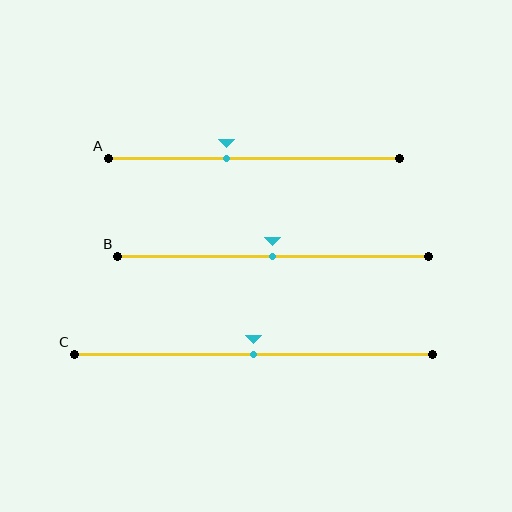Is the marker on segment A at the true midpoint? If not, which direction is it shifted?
No, the marker on segment A is shifted to the left by about 9% of the segment length.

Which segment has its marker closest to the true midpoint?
Segment B has its marker closest to the true midpoint.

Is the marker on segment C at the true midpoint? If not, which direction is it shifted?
Yes, the marker on segment C is at the true midpoint.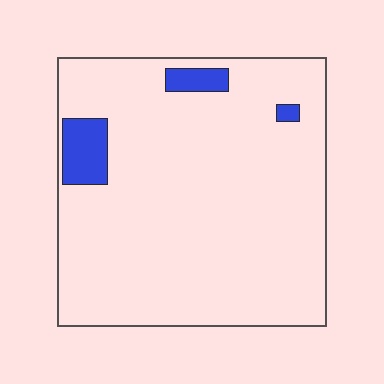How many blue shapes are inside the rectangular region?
3.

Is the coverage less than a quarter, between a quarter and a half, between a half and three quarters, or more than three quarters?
Less than a quarter.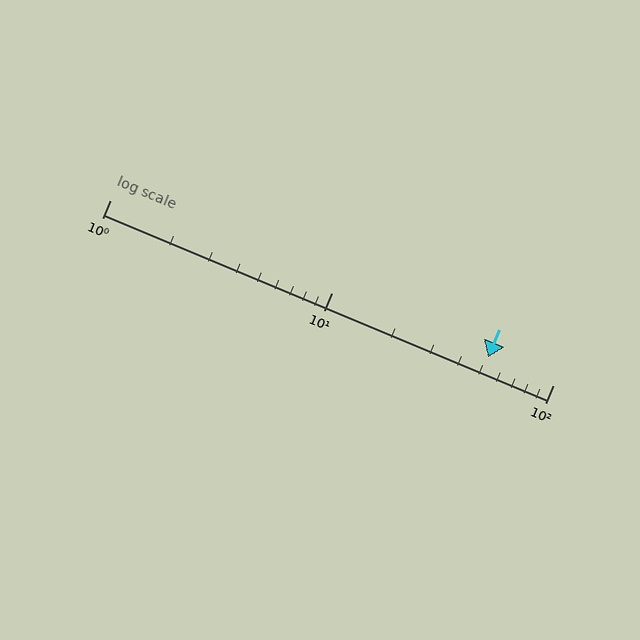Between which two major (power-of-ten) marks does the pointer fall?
The pointer is between 10 and 100.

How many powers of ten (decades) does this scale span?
The scale spans 2 decades, from 1 to 100.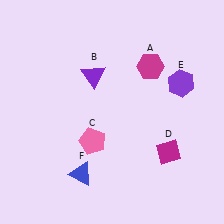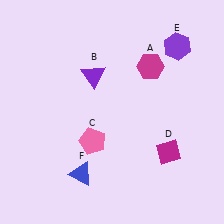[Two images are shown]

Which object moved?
The purple hexagon (E) moved up.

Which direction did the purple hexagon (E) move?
The purple hexagon (E) moved up.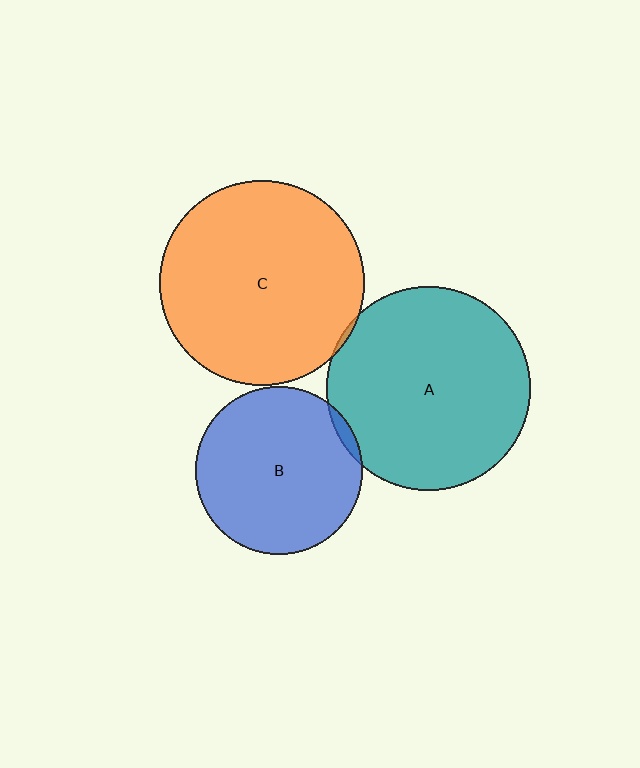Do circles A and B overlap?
Yes.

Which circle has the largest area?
Circle C (orange).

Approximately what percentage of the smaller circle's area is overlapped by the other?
Approximately 5%.